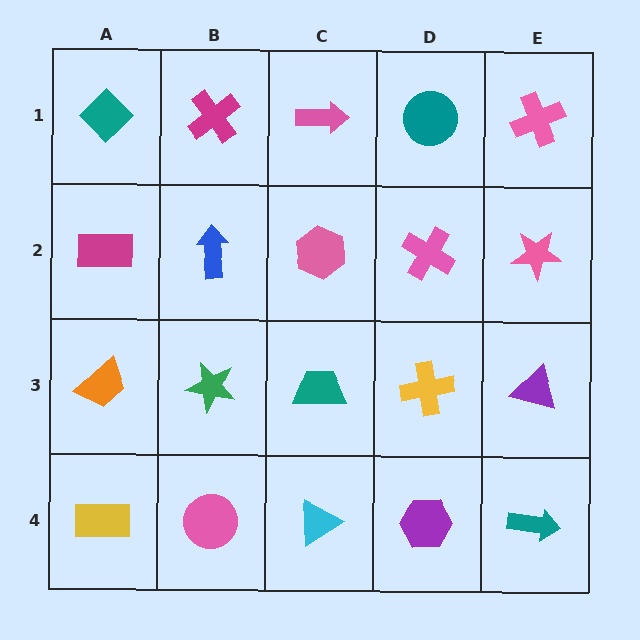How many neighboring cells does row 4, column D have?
3.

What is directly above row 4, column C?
A teal trapezoid.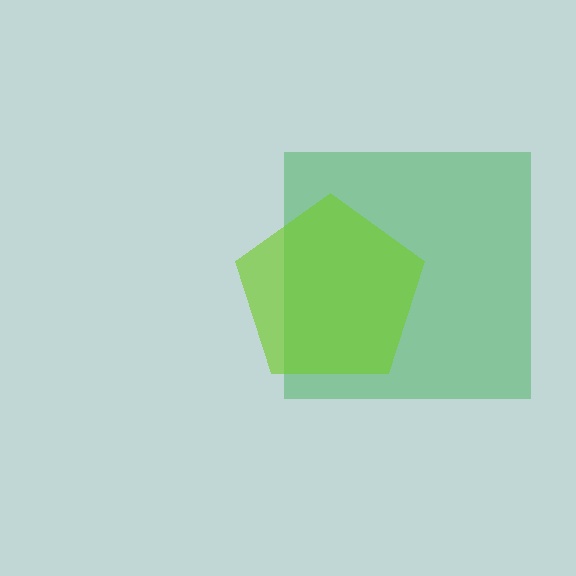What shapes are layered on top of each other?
The layered shapes are: a green square, a lime pentagon.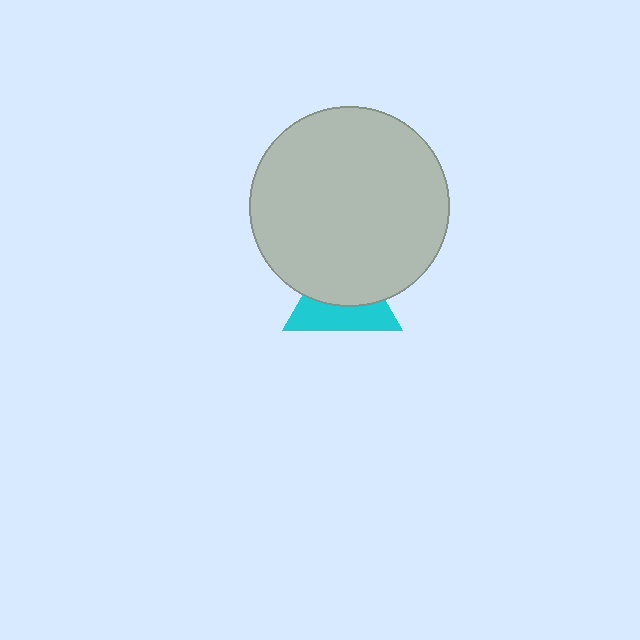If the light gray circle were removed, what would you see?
You would see the complete cyan triangle.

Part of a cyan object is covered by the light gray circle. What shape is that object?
It is a triangle.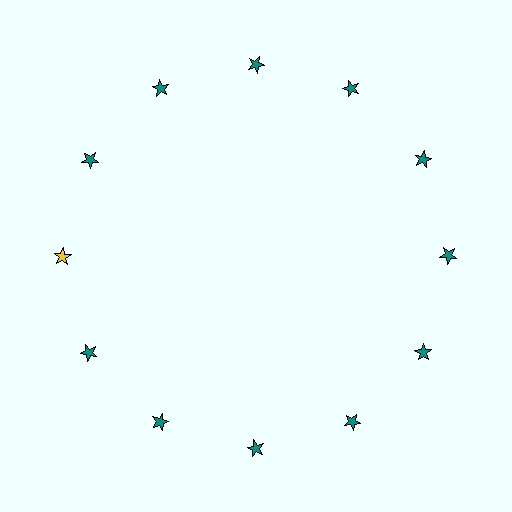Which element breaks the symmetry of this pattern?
The yellow star at roughly the 9 o'clock position breaks the symmetry. All other shapes are teal stars.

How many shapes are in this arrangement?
There are 12 shapes arranged in a ring pattern.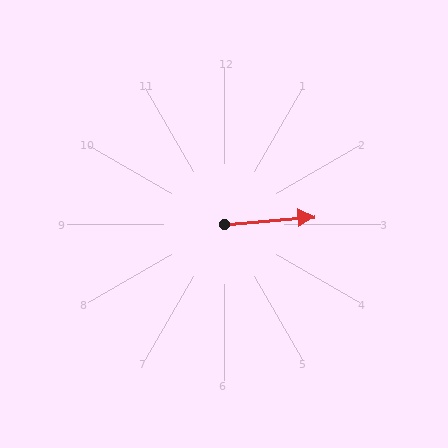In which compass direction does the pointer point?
East.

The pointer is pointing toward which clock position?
Roughly 3 o'clock.